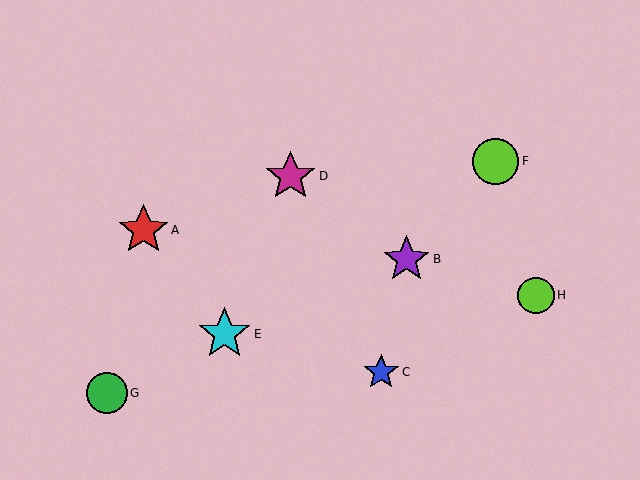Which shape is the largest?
The cyan star (labeled E) is the largest.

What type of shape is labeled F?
Shape F is a lime circle.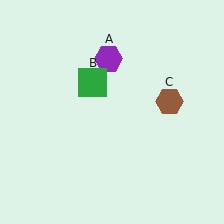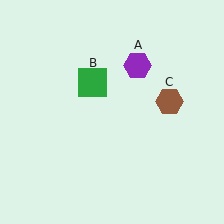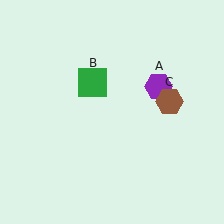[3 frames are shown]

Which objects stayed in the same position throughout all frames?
Green square (object B) and brown hexagon (object C) remained stationary.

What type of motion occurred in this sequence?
The purple hexagon (object A) rotated clockwise around the center of the scene.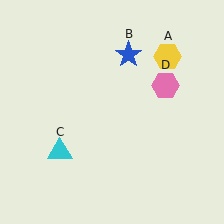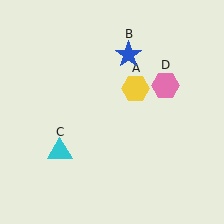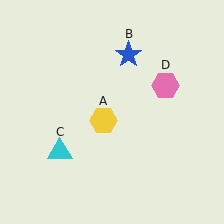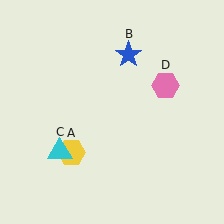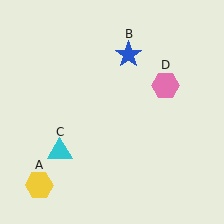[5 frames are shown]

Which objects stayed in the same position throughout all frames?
Blue star (object B) and cyan triangle (object C) and pink hexagon (object D) remained stationary.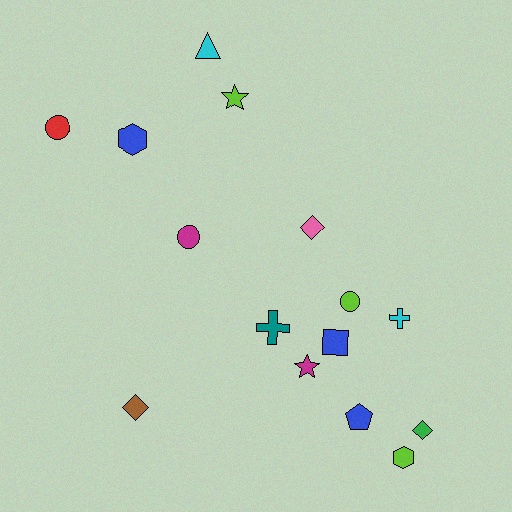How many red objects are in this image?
There is 1 red object.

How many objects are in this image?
There are 15 objects.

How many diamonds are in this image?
There are 3 diamonds.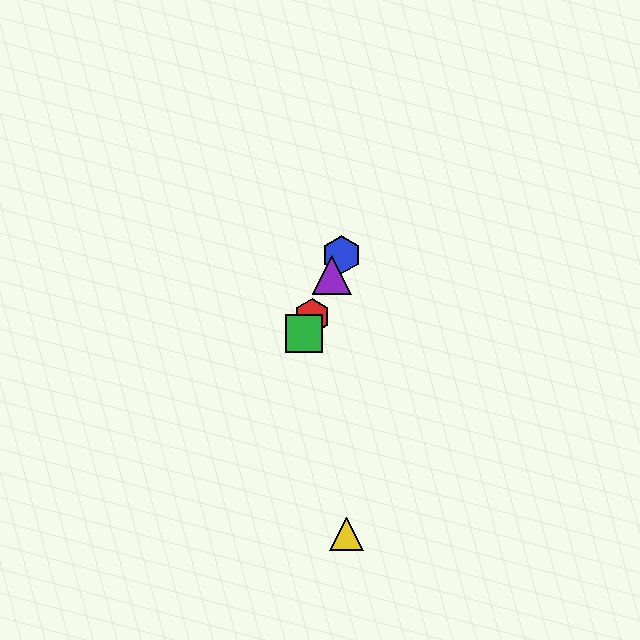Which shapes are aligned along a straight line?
The red hexagon, the blue hexagon, the green square, the purple triangle are aligned along a straight line.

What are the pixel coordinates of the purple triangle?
The purple triangle is at (332, 275).